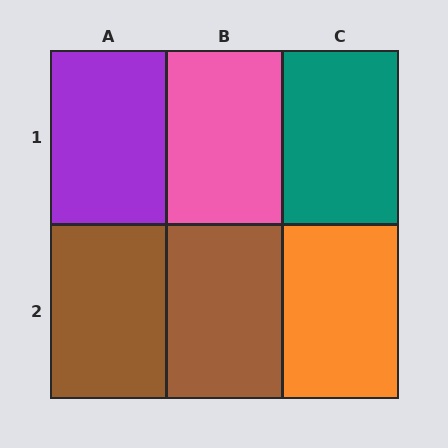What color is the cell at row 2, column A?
Brown.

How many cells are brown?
2 cells are brown.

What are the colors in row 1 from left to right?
Purple, pink, teal.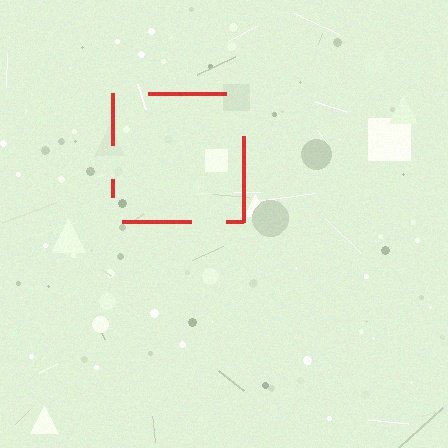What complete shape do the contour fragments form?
The contour fragments form a square.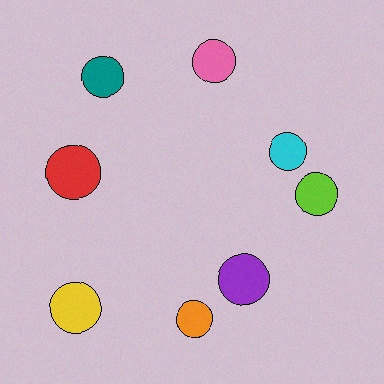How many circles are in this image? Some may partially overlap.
There are 8 circles.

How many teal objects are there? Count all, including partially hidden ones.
There is 1 teal object.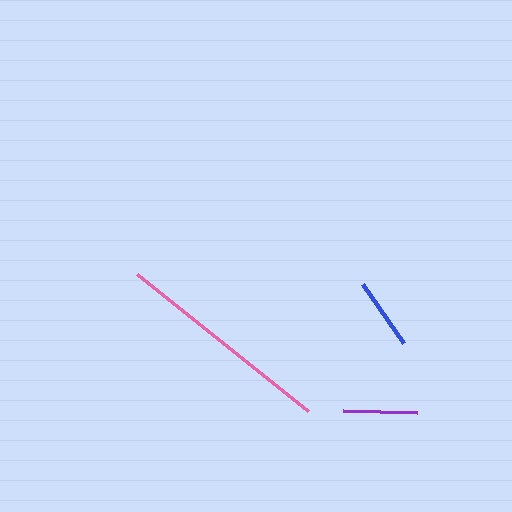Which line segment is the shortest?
The blue line is the shortest at approximately 72 pixels.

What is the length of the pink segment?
The pink segment is approximately 219 pixels long.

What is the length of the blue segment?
The blue segment is approximately 72 pixels long.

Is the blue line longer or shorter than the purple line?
The purple line is longer than the blue line.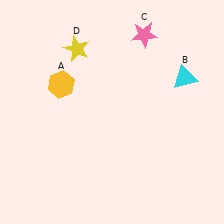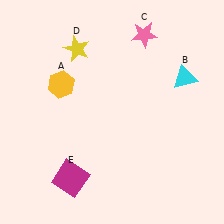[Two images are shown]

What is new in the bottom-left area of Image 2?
A magenta square (E) was added in the bottom-left area of Image 2.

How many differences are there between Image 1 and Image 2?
There is 1 difference between the two images.